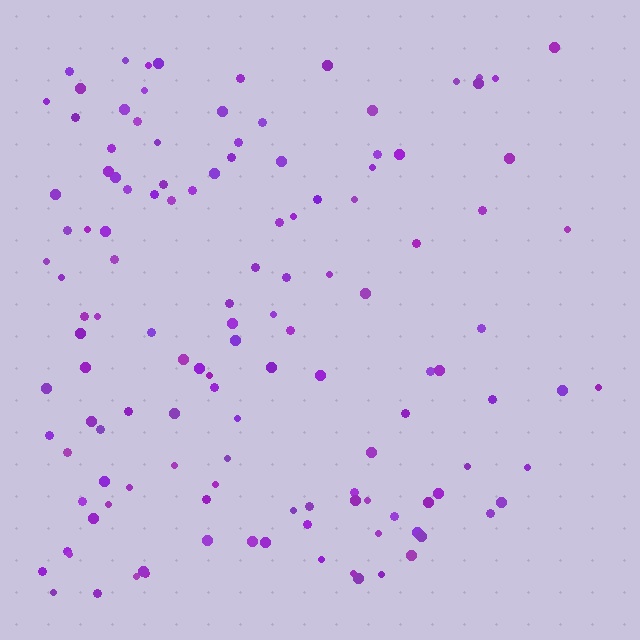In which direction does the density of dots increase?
From right to left, with the left side densest.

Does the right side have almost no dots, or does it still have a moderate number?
Still a moderate number, just noticeably fewer than the left.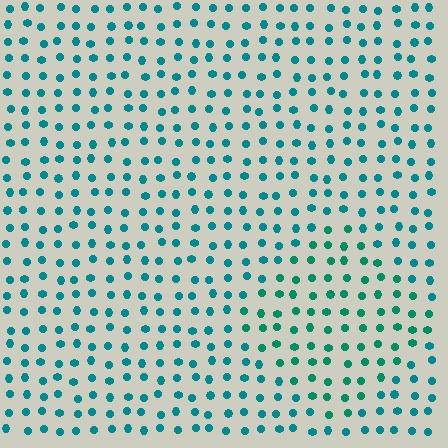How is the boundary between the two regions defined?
The boundary is defined purely by a slight shift in hue (about 21 degrees). Spacing, size, and orientation are identical on both sides.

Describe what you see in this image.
The image is filled with small teal elements in a uniform arrangement. A diamond-shaped region is visible where the elements are tinted to a slightly different hue, forming a subtle color boundary.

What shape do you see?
I see a diamond.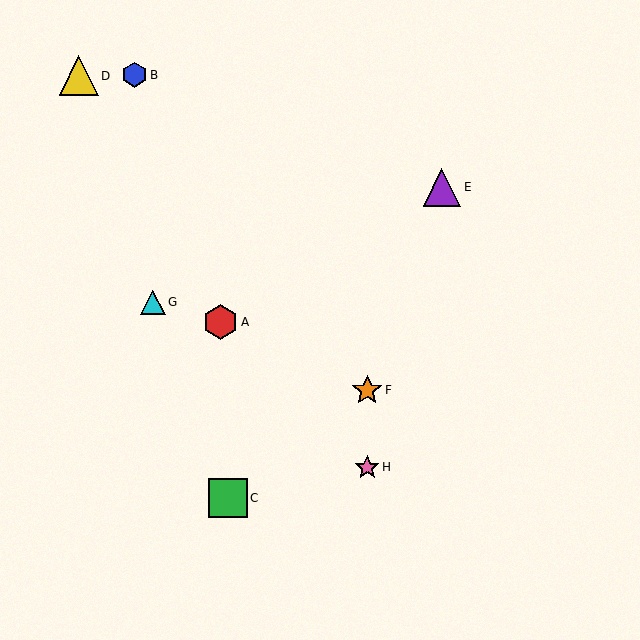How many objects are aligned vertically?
2 objects (F, H) are aligned vertically.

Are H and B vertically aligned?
No, H is at x≈367 and B is at x≈135.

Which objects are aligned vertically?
Objects F, H are aligned vertically.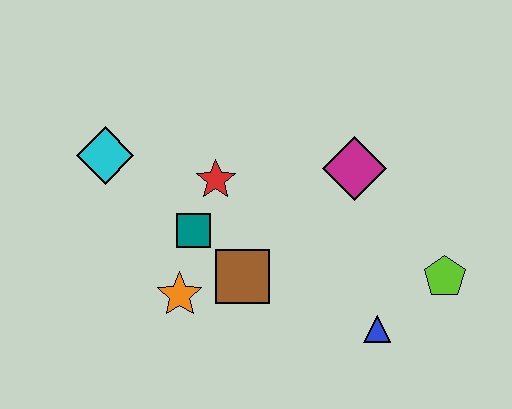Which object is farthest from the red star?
The lime pentagon is farthest from the red star.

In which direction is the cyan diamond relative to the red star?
The cyan diamond is to the left of the red star.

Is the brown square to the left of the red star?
No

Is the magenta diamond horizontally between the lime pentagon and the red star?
Yes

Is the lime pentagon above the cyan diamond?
No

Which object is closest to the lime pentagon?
The blue triangle is closest to the lime pentagon.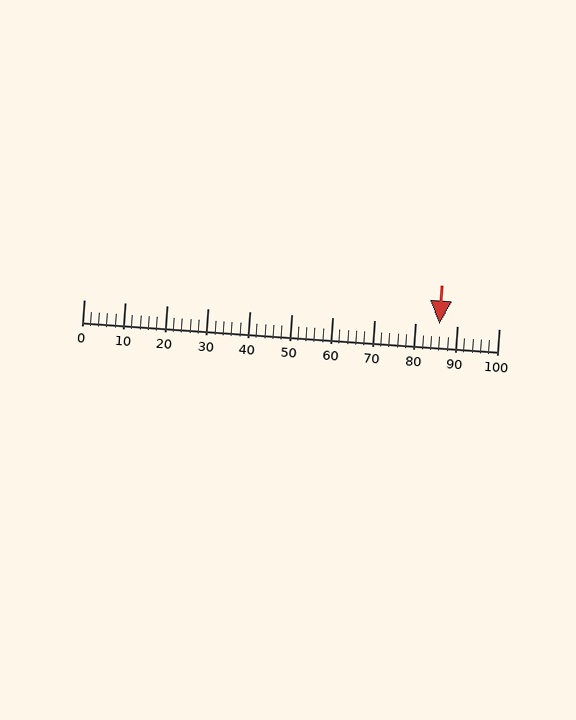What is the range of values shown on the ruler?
The ruler shows values from 0 to 100.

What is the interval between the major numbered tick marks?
The major tick marks are spaced 10 units apart.